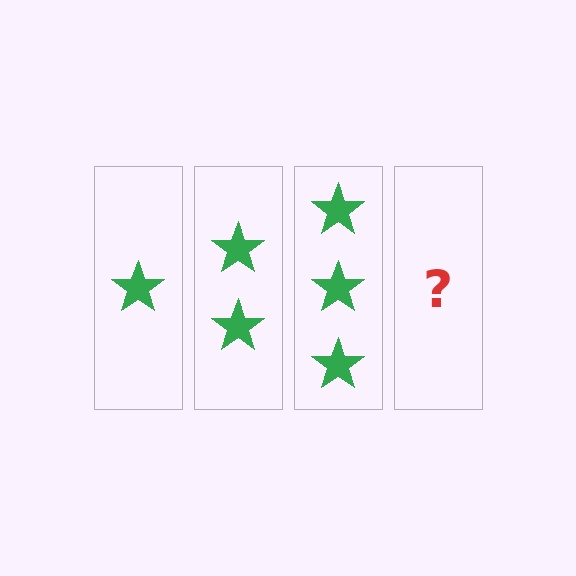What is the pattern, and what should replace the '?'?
The pattern is that each step adds one more star. The '?' should be 4 stars.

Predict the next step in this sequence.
The next step is 4 stars.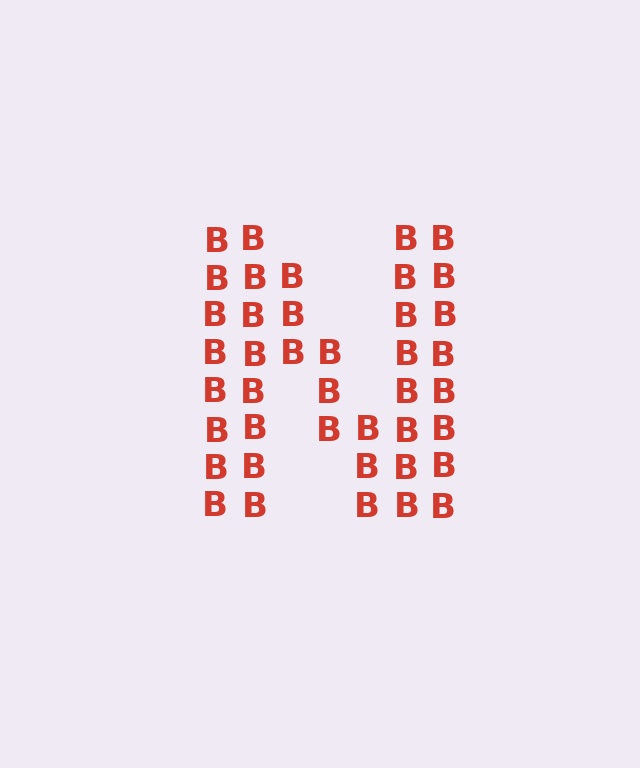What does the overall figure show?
The overall figure shows the letter N.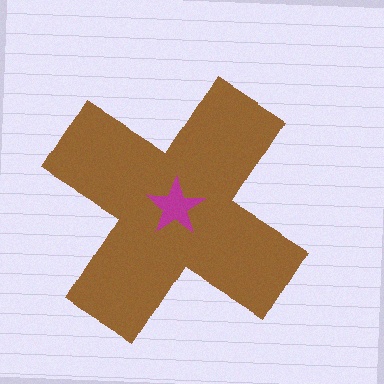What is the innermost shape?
The magenta star.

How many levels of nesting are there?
2.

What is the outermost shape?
The brown cross.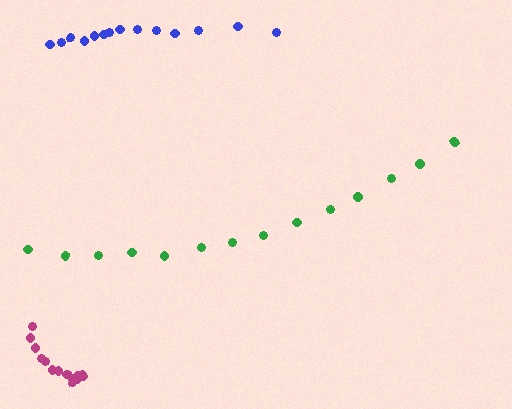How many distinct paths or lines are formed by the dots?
There are 3 distinct paths.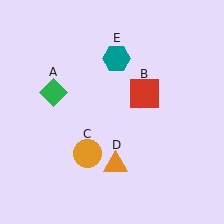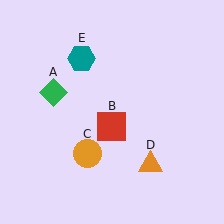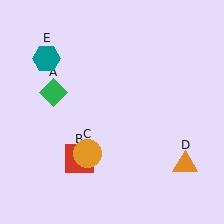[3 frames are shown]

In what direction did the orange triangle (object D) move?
The orange triangle (object D) moved right.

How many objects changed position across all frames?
3 objects changed position: red square (object B), orange triangle (object D), teal hexagon (object E).